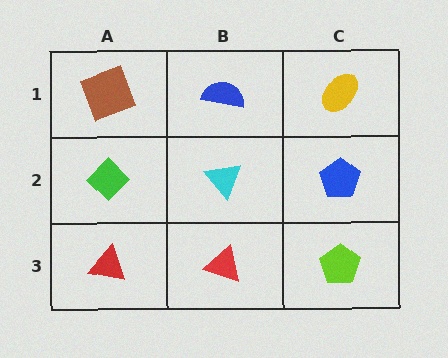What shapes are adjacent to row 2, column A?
A brown square (row 1, column A), a red triangle (row 3, column A), a cyan triangle (row 2, column B).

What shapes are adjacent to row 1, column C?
A blue pentagon (row 2, column C), a blue semicircle (row 1, column B).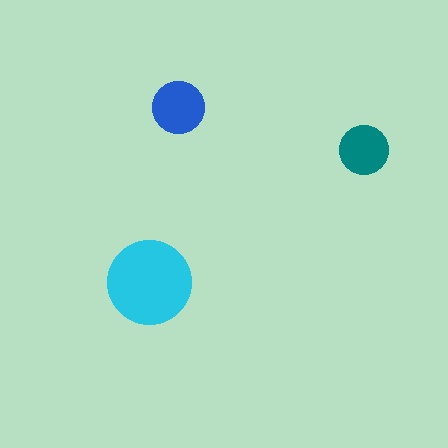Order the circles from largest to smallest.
the cyan one, the blue one, the teal one.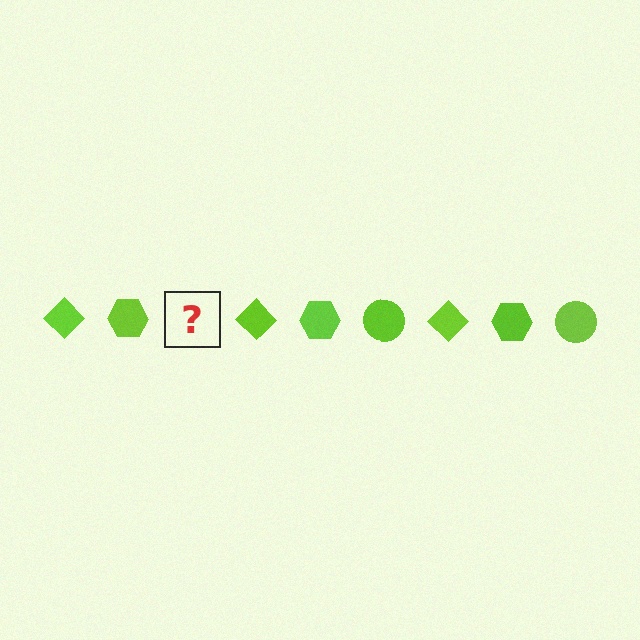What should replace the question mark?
The question mark should be replaced with a lime circle.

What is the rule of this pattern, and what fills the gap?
The rule is that the pattern cycles through diamond, hexagon, circle shapes in lime. The gap should be filled with a lime circle.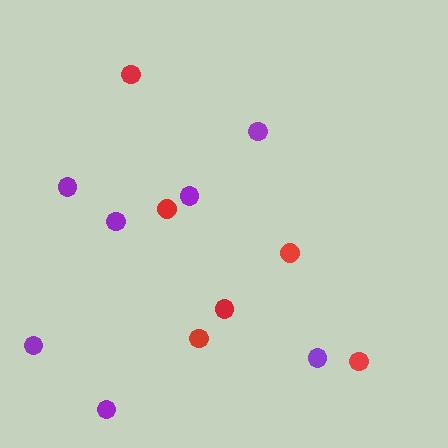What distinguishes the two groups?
There are 2 groups: one group of red circles (6) and one group of purple circles (7).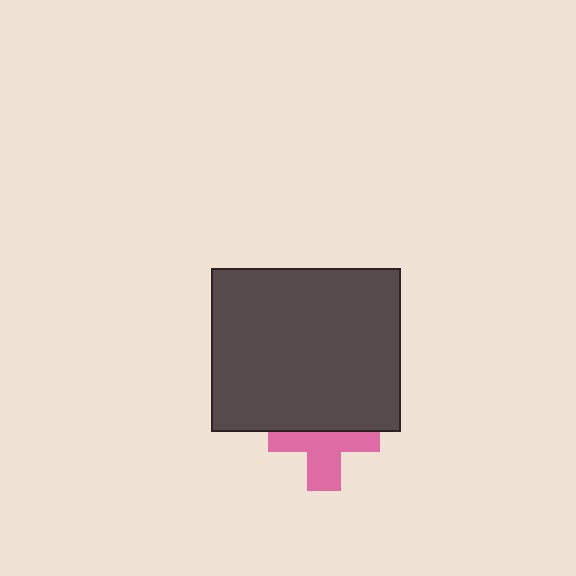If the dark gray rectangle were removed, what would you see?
You would see the complete pink cross.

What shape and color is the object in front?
The object in front is a dark gray rectangle.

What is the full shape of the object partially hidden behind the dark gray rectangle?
The partially hidden object is a pink cross.